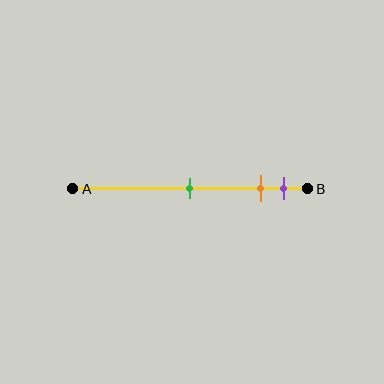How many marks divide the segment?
There are 3 marks dividing the segment.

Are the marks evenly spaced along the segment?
No, the marks are not evenly spaced.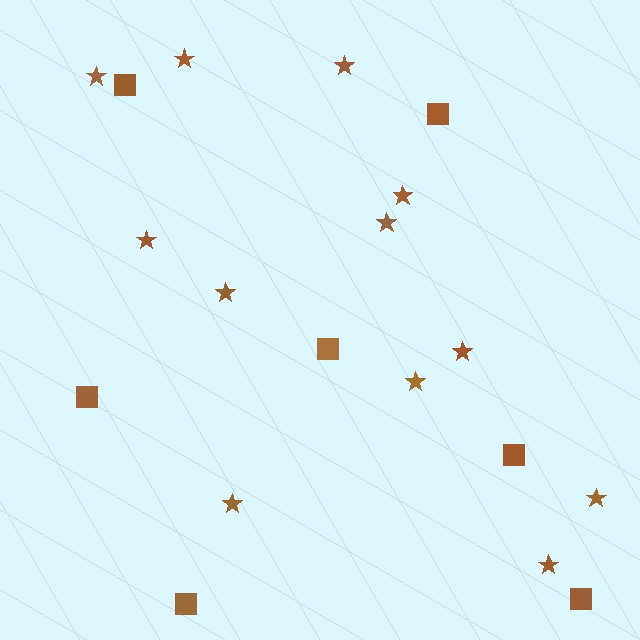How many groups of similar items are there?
There are 2 groups: one group of squares (7) and one group of stars (12).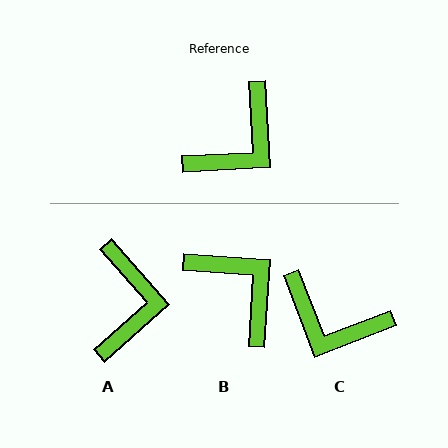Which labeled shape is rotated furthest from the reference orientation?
B, about 83 degrees away.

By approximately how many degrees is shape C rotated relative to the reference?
Approximately 72 degrees clockwise.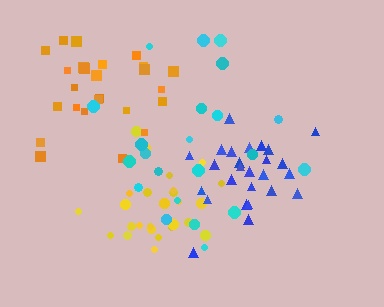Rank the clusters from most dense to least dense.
blue, orange, yellow, cyan.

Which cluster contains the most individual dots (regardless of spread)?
Orange (27).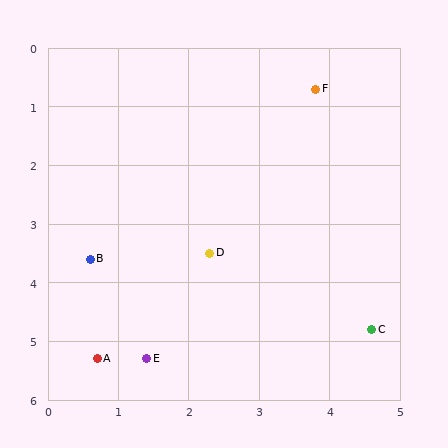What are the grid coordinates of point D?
Point D is at approximately (2.3, 3.5).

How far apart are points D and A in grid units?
Points D and A are about 2.4 grid units apart.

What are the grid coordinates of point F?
Point F is at approximately (3.8, 0.7).